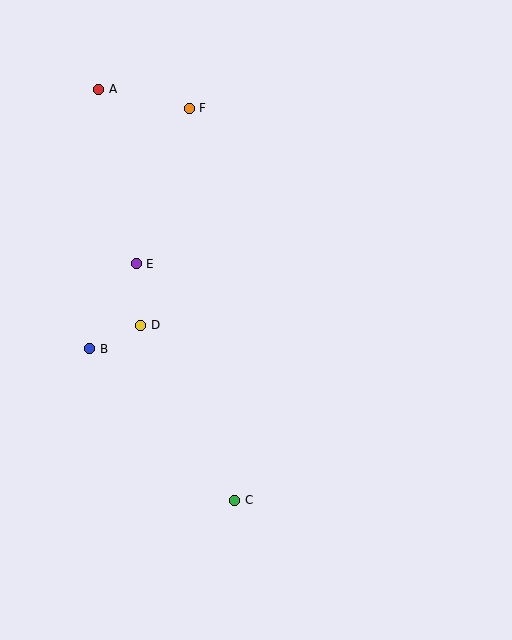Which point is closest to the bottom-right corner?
Point C is closest to the bottom-right corner.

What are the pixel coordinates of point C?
Point C is at (235, 500).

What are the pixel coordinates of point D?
Point D is at (141, 325).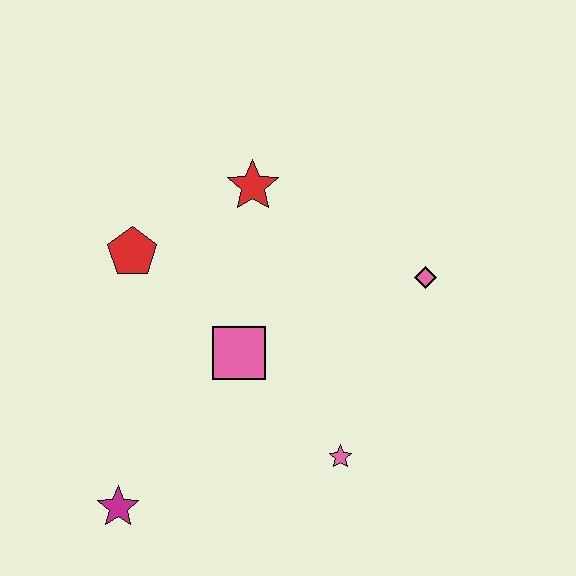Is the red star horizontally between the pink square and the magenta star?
No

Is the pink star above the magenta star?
Yes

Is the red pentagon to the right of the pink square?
No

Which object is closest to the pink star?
The pink square is closest to the pink star.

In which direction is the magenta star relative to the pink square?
The magenta star is below the pink square.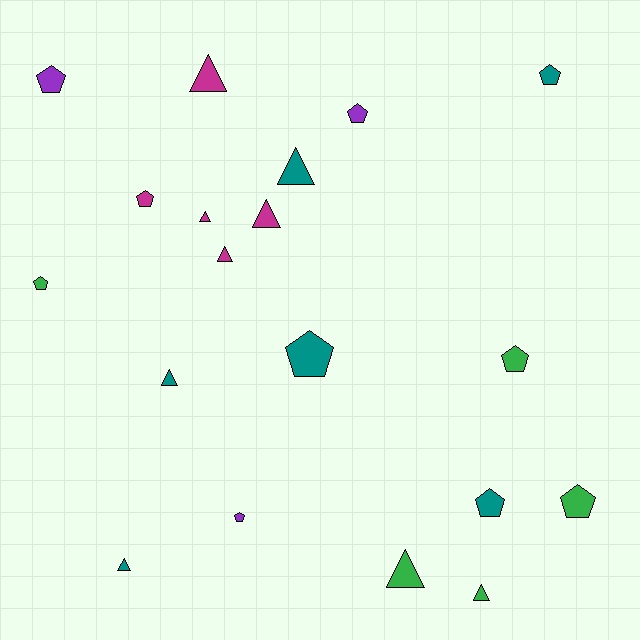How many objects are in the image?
There are 19 objects.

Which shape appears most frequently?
Pentagon, with 10 objects.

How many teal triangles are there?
There are 3 teal triangles.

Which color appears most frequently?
Teal, with 6 objects.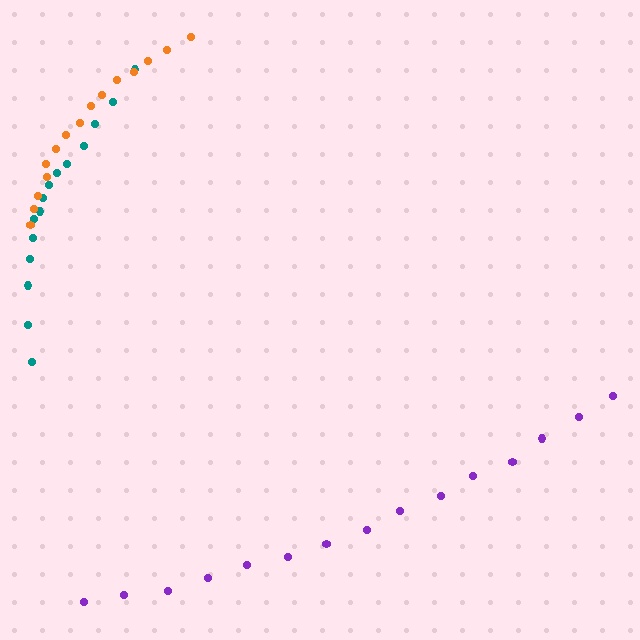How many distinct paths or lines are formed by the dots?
There are 3 distinct paths.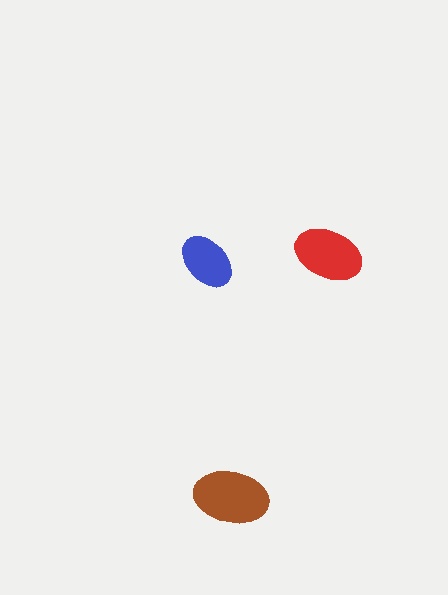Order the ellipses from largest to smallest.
the brown one, the red one, the blue one.